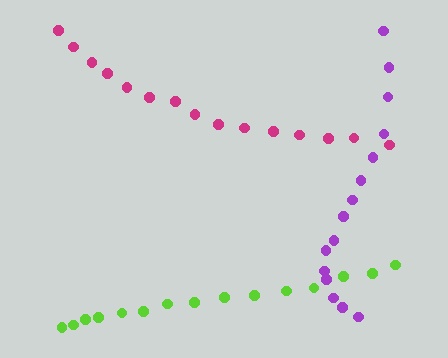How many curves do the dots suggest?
There are 3 distinct paths.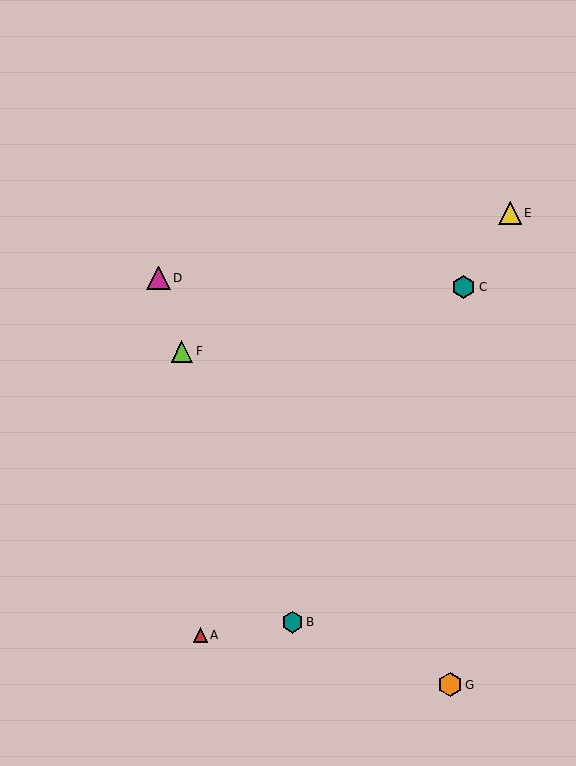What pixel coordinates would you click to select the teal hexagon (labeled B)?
Click at (293, 622) to select the teal hexagon B.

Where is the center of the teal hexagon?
The center of the teal hexagon is at (464, 287).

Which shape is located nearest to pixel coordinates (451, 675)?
The orange hexagon (labeled G) at (450, 685) is nearest to that location.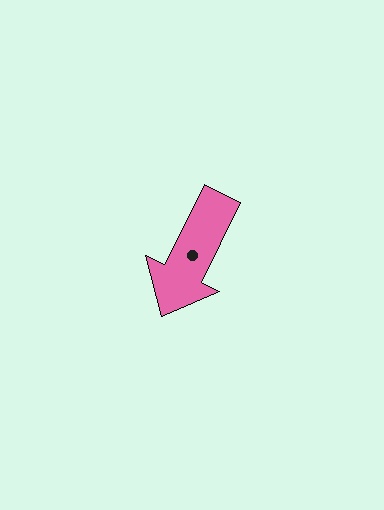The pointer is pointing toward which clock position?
Roughly 7 o'clock.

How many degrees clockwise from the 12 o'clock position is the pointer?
Approximately 206 degrees.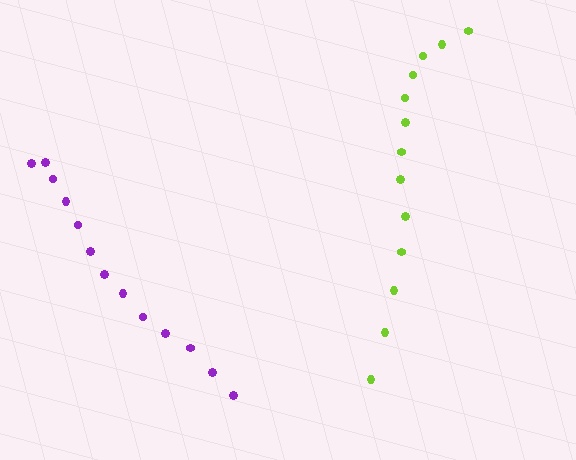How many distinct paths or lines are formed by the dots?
There are 2 distinct paths.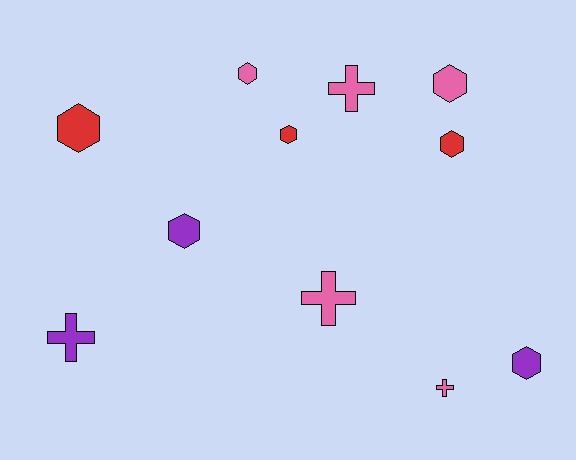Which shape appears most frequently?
Hexagon, with 7 objects.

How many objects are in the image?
There are 11 objects.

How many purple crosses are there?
There is 1 purple cross.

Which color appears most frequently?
Pink, with 5 objects.